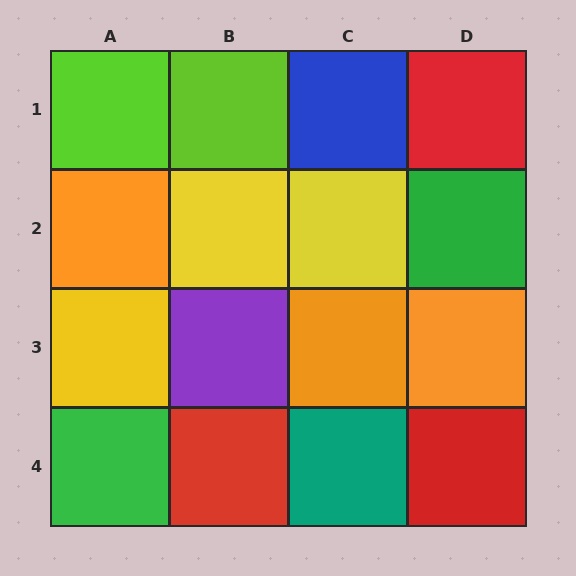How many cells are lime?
2 cells are lime.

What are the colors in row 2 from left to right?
Orange, yellow, yellow, green.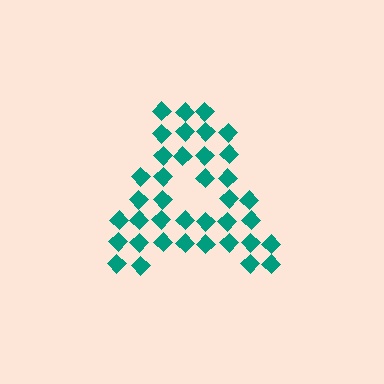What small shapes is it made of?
It is made of small diamonds.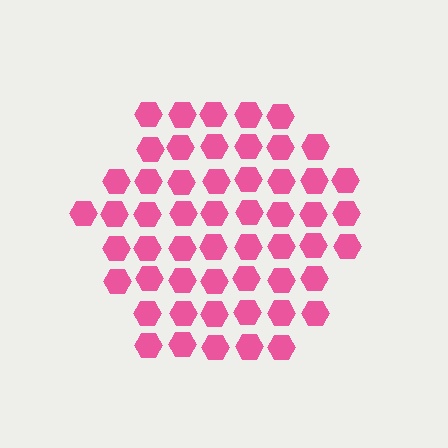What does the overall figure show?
The overall figure shows a hexagon.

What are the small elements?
The small elements are hexagons.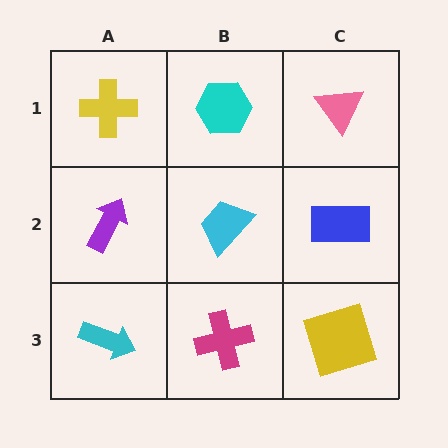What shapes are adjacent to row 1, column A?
A purple arrow (row 2, column A), a cyan hexagon (row 1, column B).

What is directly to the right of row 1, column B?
A pink triangle.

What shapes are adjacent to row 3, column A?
A purple arrow (row 2, column A), a magenta cross (row 3, column B).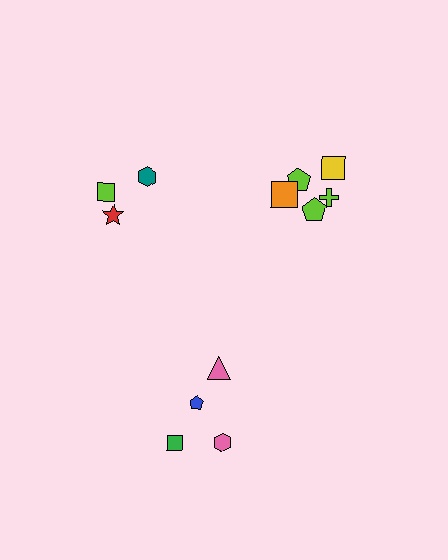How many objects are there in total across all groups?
There are 12 objects.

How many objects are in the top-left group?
There are 3 objects.